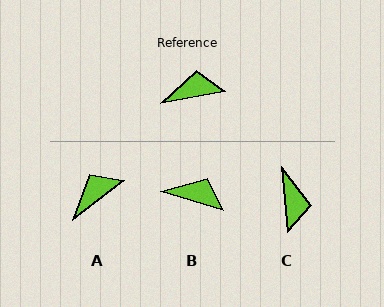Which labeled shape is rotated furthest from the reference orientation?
C, about 95 degrees away.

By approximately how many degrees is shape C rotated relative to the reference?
Approximately 95 degrees clockwise.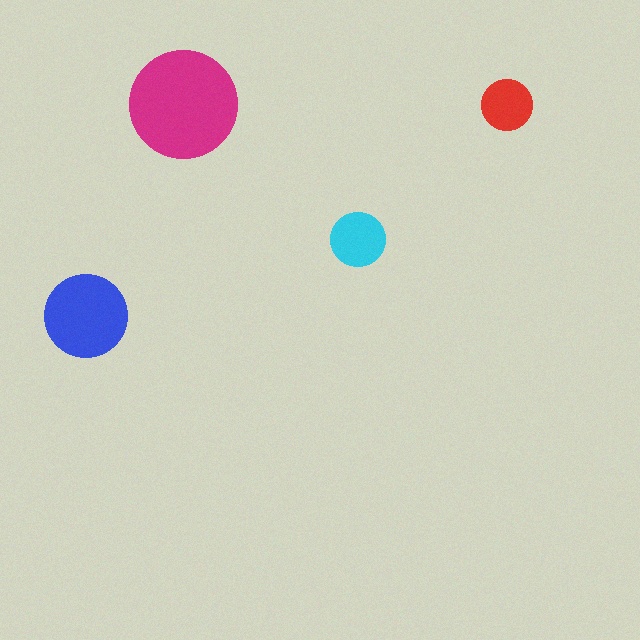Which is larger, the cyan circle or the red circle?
The cyan one.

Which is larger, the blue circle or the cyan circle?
The blue one.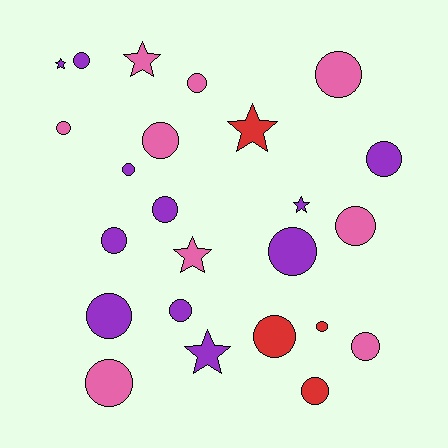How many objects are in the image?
There are 24 objects.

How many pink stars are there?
There are 2 pink stars.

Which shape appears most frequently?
Circle, with 18 objects.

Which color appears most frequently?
Purple, with 11 objects.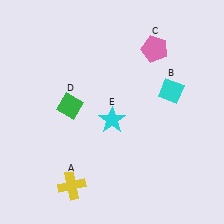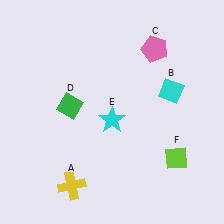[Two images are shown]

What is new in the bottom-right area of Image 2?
A lime diamond (F) was added in the bottom-right area of Image 2.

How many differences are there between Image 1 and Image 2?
There is 1 difference between the two images.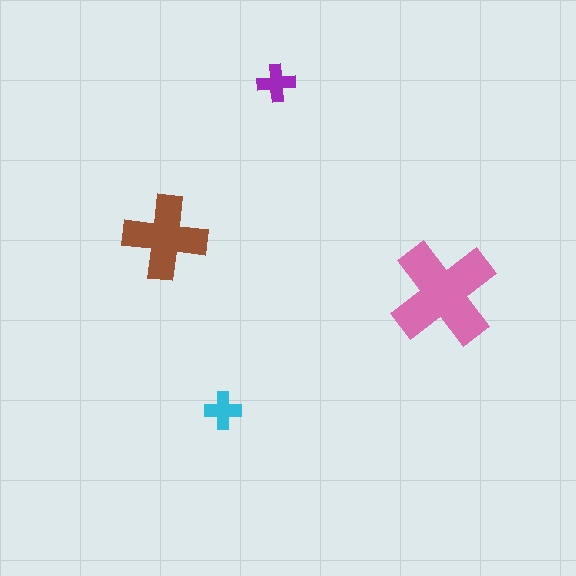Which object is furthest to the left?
The brown cross is leftmost.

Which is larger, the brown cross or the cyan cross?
The brown one.